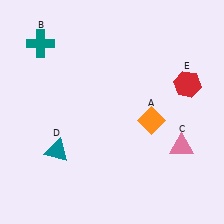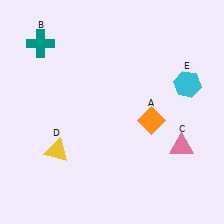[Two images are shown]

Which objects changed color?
D changed from teal to yellow. E changed from red to cyan.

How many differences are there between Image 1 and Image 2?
There are 2 differences between the two images.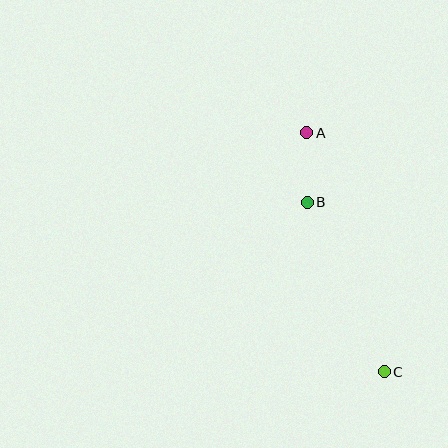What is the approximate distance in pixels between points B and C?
The distance between B and C is approximately 186 pixels.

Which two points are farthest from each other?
Points A and C are farthest from each other.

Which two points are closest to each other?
Points A and B are closest to each other.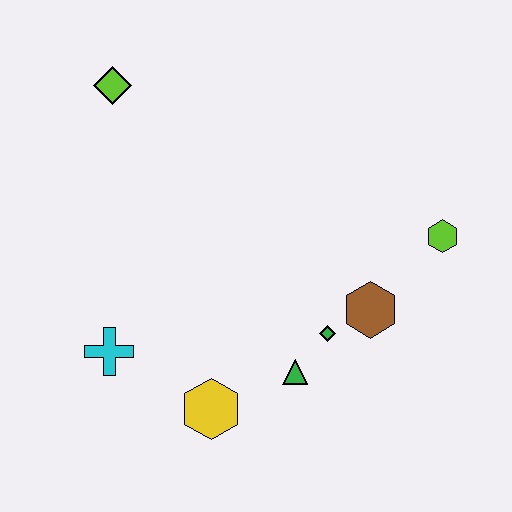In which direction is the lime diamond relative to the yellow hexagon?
The lime diamond is above the yellow hexagon.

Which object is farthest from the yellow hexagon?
The lime diamond is farthest from the yellow hexagon.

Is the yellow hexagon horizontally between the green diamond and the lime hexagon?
No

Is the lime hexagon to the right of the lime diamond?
Yes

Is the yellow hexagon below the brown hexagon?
Yes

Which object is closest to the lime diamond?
The cyan cross is closest to the lime diamond.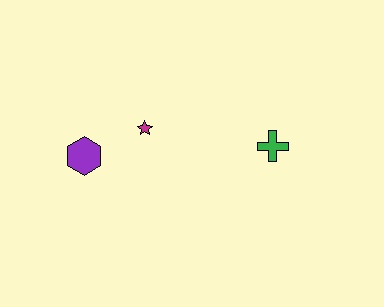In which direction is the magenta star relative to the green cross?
The magenta star is to the left of the green cross.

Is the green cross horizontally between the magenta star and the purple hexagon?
No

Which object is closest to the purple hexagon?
The magenta star is closest to the purple hexagon.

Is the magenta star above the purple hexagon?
Yes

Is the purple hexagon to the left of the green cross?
Yes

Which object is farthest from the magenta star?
The green cross is farthest from the magenta star.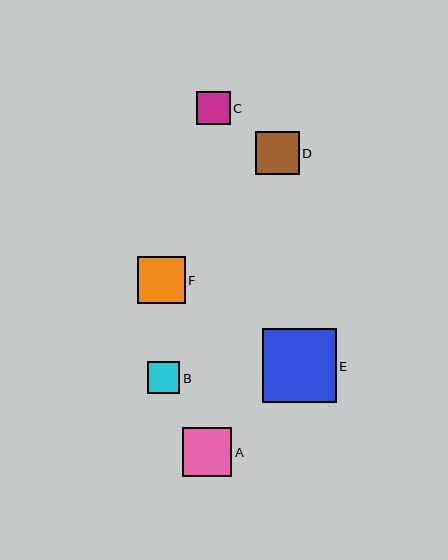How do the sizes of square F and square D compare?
Square F and square D are approximately the same size.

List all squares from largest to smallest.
From largest to smallest: E, A, F, D, C, B.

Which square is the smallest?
Square B is the smallest with a size of approximately 32 pixels.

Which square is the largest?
Square E is the largest with a size of approximately 74 pixels.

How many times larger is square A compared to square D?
Square A is approximately 1.1 times the size of square D.